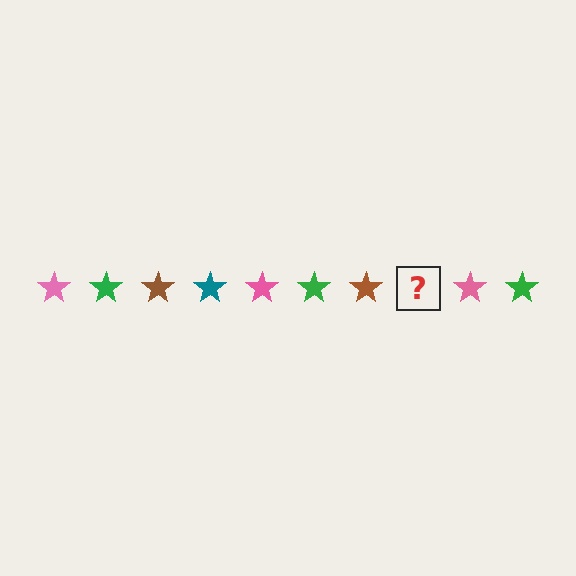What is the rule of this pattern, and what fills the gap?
The rule is that the pattern cycles through pink, green, brown, teal stars. The gap should be filled with a teal star.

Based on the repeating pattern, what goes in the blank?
The blank should be a teal star.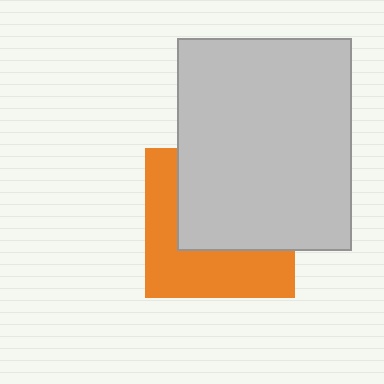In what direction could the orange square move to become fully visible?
The orange square could move toward the lower-left. That would shift it out from behind the light gray rectangle entirely.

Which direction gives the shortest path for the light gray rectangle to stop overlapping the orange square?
Moving toward the upper-right gives the shortest separation.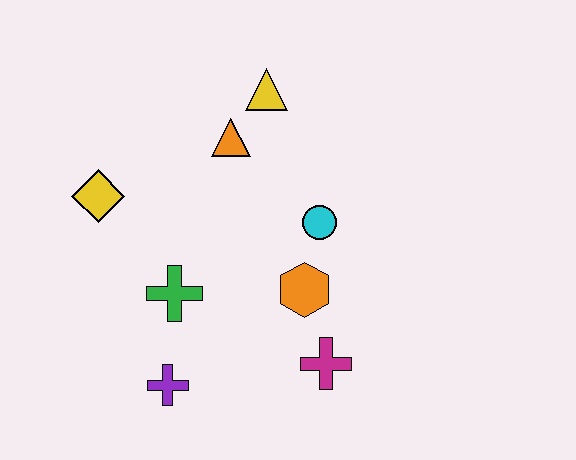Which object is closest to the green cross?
The purple cross is closest to the green cross.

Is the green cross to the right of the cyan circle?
No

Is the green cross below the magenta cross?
No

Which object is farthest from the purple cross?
The yellow triangle is farthest from the purple cross.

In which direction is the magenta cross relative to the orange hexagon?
The magenta cross is below the orange hexagon.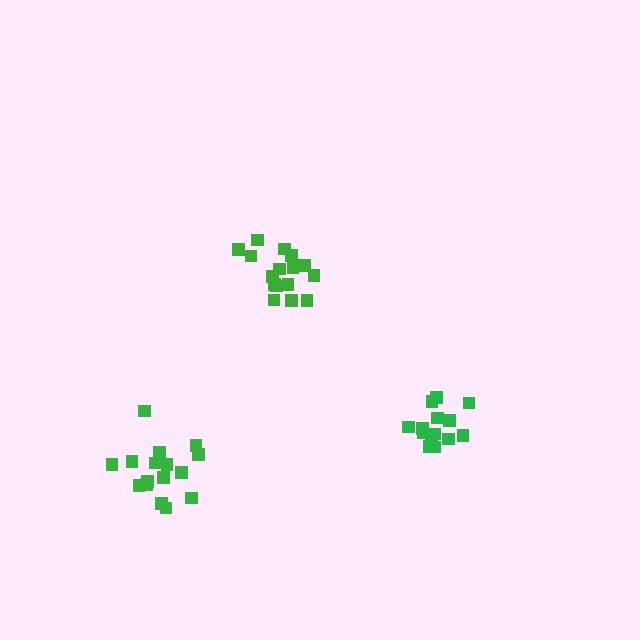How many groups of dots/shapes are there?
There are 3 groups.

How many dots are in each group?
Group 1: 16 dots, Group 2: 16 dots, Group 3: 14 dots (46 total).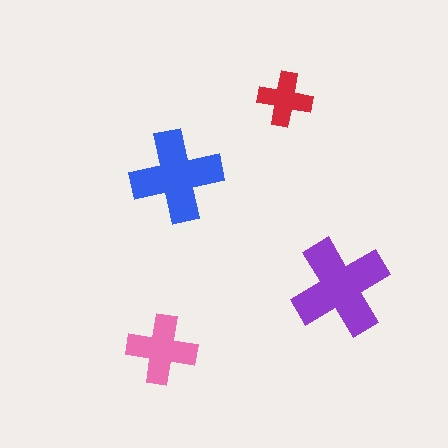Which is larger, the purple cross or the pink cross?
The purple one.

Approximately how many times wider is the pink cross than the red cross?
About 1.5 times wider.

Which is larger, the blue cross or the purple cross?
The purple one.